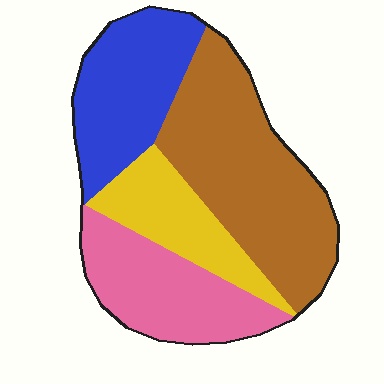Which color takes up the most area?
Brown, at roughly 40%.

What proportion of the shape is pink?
Pink takes up less than a quarter of the shape.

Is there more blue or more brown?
Brown.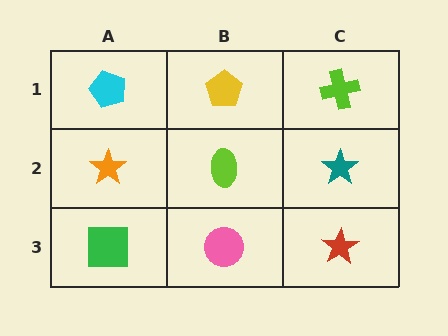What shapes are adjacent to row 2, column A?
A cyan pentagon (row 1, column A), a green square (row 3, column A), a lime ellipse (row 2, column B).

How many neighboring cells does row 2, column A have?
3.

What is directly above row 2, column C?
A lime cross.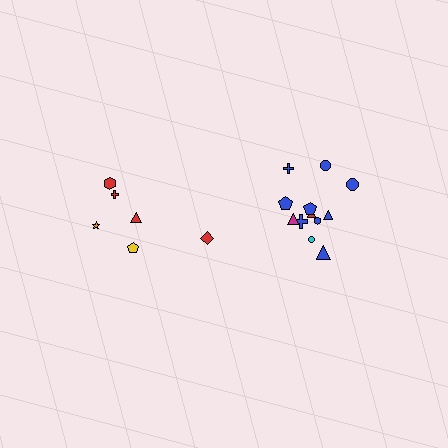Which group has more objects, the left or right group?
The right group.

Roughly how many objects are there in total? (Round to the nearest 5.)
Roughly 20 objects in total.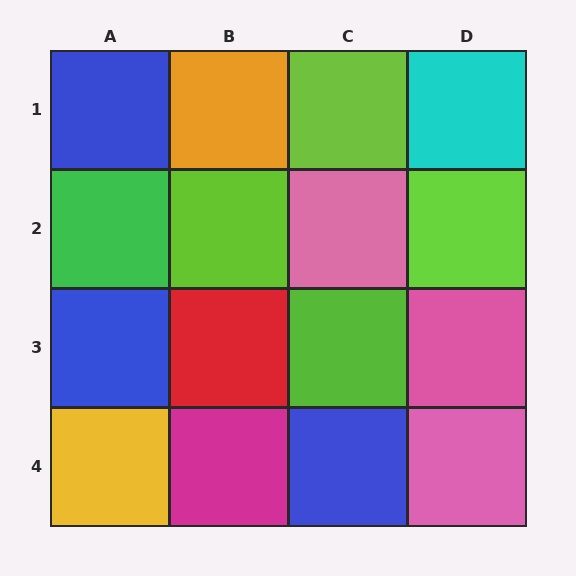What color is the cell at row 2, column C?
Pink.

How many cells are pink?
3 cells are pink.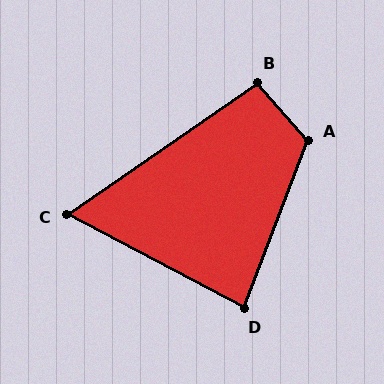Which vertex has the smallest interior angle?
C, at approximately 62 degrees.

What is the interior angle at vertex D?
Approximately 83 degrees (acute).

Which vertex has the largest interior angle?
A, at approximately 118 degrees.